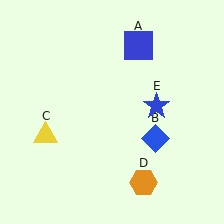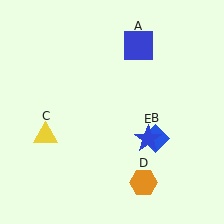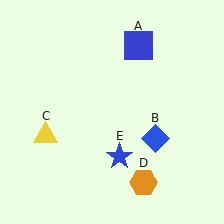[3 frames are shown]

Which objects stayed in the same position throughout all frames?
Blue square (object A) and blue diamond (object B) and yellow triangle (object C) and orange hexagon (object D) remained stationary.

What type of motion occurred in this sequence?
The blue star (object E) rotated clockwise around the center of the scene.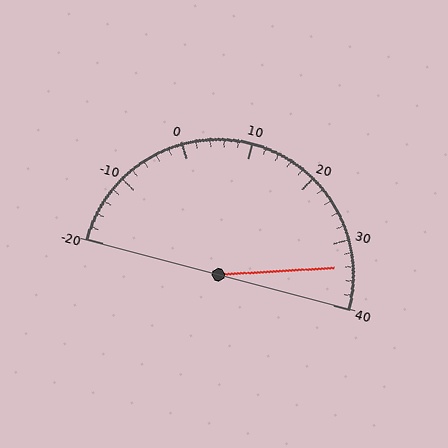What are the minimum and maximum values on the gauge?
The gauge ranges from -20 to 40.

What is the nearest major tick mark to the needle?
The nearest major tick mark is 30.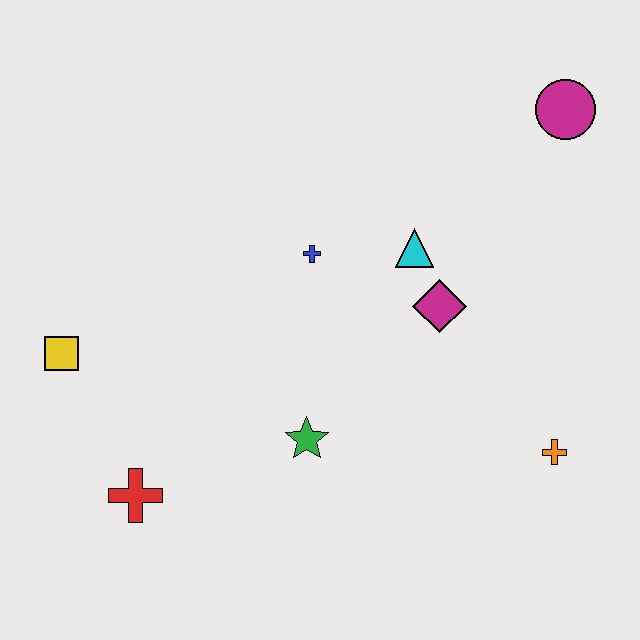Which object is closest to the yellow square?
The red cross is closest to the yellow square.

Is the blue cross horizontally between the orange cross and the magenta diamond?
No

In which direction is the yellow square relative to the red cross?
The yellow square is above the red cross.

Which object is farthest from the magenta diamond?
The yellow square is farthest from the magenta diamond.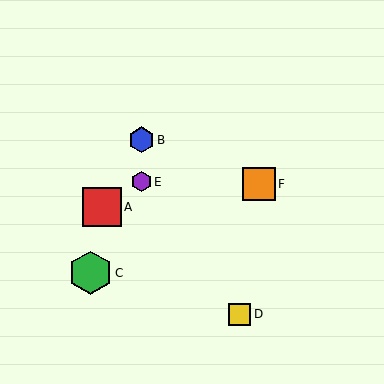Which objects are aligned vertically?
Objects B, E are aligned vertically.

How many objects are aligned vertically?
2 objects (B, E) are aligned vertically.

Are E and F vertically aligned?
No, E is at x≈141 and F is at x≈259.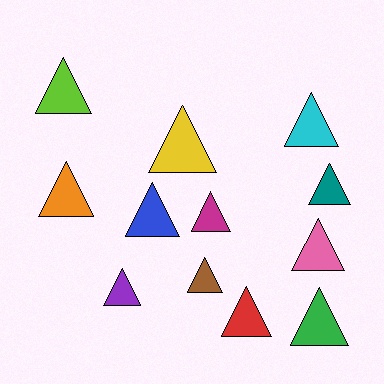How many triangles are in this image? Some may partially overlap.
There are 12 triangles.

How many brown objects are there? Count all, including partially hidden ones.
There is 1 brown object.